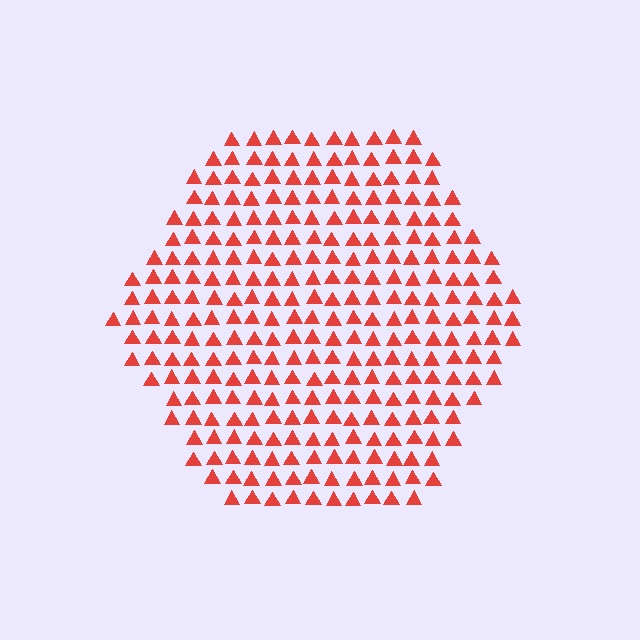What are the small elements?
The small elements are triangles.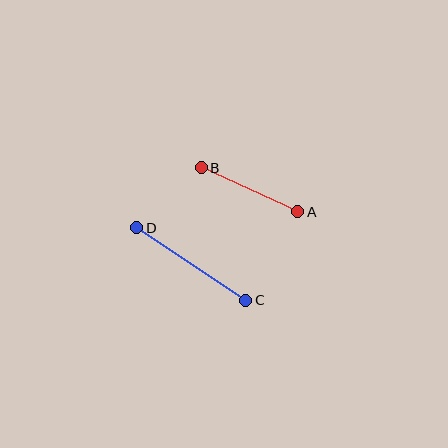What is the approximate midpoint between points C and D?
The midpoint is at approximately (191, 264) pixels.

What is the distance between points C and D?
The distance is approximately 131 pixels.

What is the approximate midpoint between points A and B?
The midpoint is at approximately (250, 190) pixels.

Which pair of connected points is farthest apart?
Points C and D are farthest apart.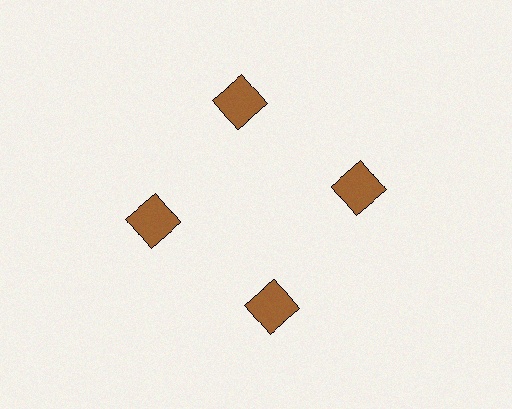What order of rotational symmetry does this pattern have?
This pattern has 4-fold rotational symmetry.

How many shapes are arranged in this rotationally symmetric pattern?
There are 4 shapes, arranged in 4 groups of 1.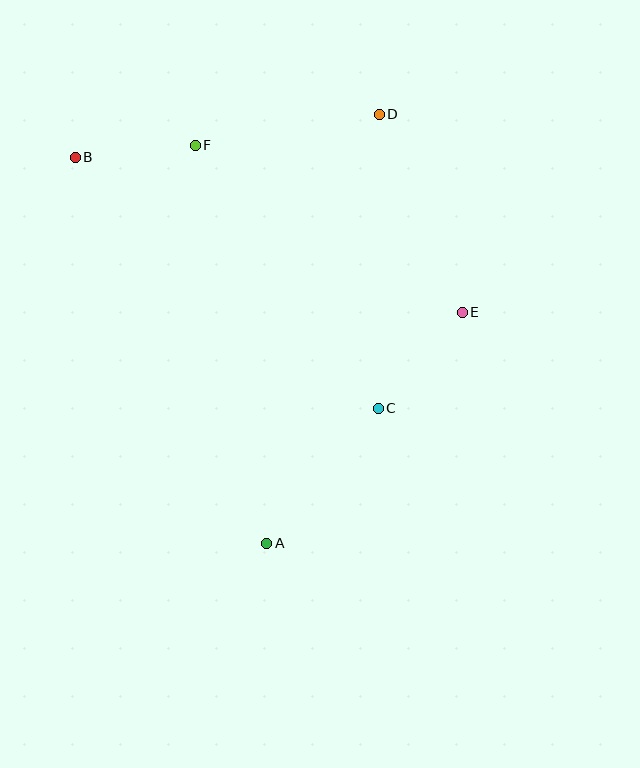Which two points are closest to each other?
Points B and F are closest to each other.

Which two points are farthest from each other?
Points A and D are farthest from each other.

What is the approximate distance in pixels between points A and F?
The distance between A and F is approximately 405 pixels.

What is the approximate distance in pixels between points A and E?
The distance between A and E is approximately 303 pixels.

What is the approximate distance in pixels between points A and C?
The distance between A and C is approximately 175 pixels.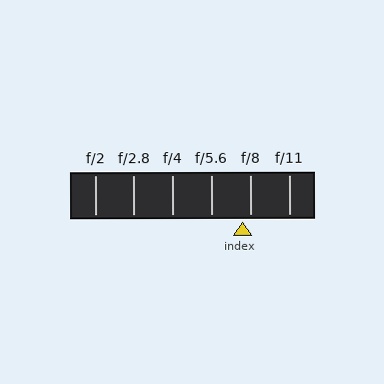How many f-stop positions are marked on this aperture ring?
There are 6 f-stop positions marked.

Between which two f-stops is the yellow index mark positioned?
The index mark is between f/5.6 and f/8.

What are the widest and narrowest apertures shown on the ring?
The widest aperture shown is f/2 and the narrowest is f/11.